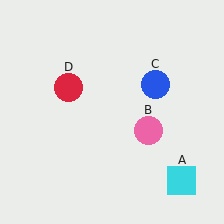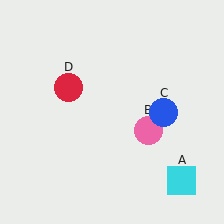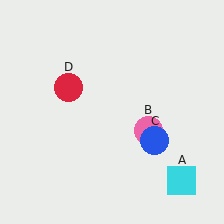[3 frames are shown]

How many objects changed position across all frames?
1 object changed position: blue circle (object C).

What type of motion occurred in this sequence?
The blue circle (object C) rotated clockwise around the center of the scene.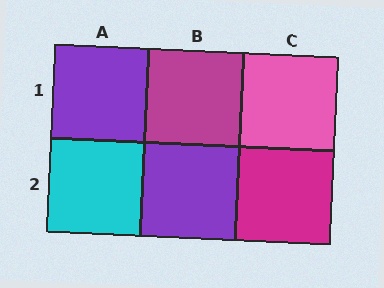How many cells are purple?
2 cells are purple.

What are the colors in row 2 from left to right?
Cyan, purple, magenta.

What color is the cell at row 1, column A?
Purple.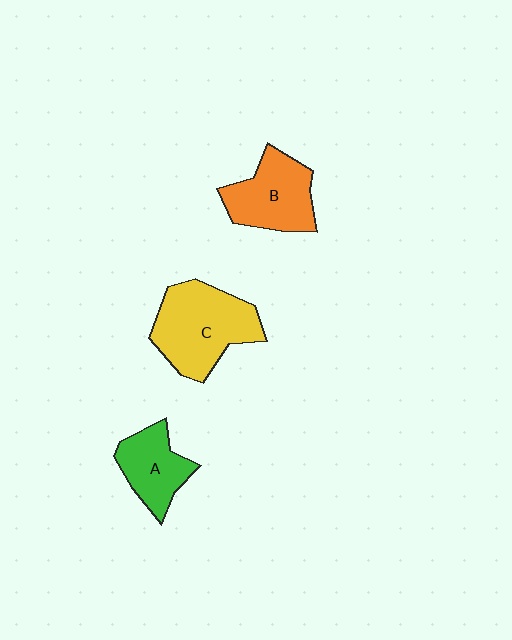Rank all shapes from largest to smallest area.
From largest to smallest: C (yellow), B (orange), A (green).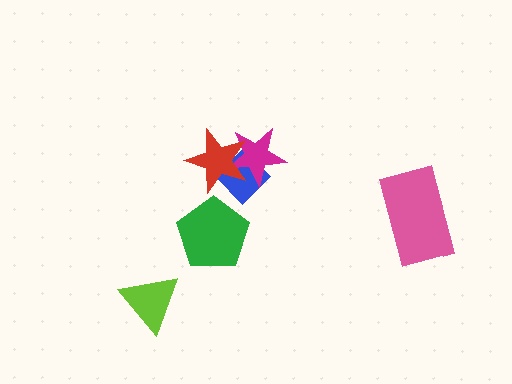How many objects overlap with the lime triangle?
0 objects overlap with the lime triangle.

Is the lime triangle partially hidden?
No, no other shape covers it.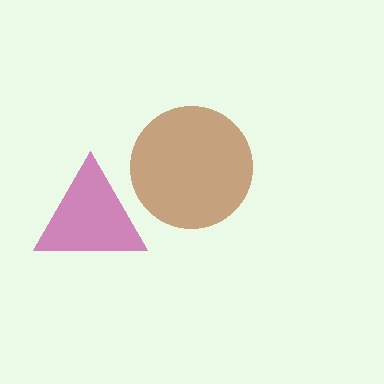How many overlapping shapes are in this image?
There are 2 overlapping shapes in the image.